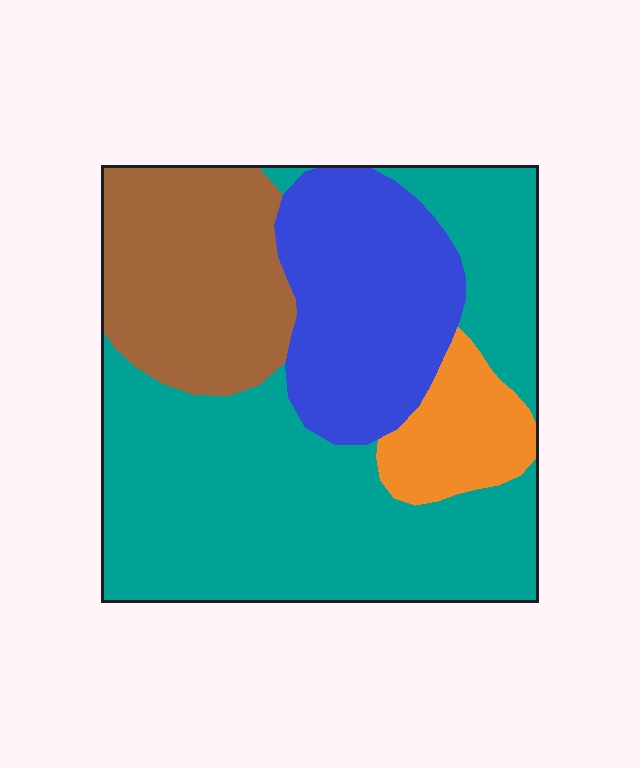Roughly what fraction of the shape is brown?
Brown covers about 20% of the shape.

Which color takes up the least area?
Orange, at roughly 10%.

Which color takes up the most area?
Teal, at roughly 50%.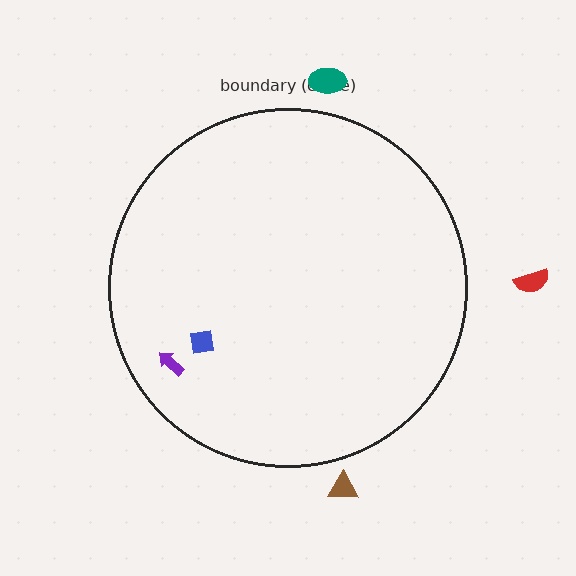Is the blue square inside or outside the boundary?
Inside.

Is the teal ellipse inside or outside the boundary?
Outside.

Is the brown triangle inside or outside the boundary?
Outside.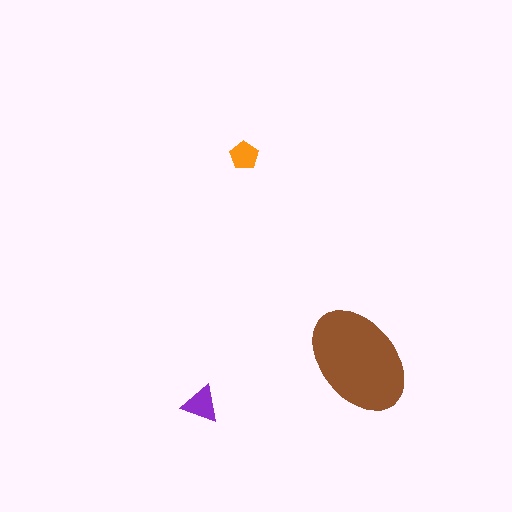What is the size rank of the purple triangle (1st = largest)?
2nd.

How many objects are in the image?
There are 3 objects in the image.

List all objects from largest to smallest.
The brown ellipse, the purple triangle, the orange pentagon.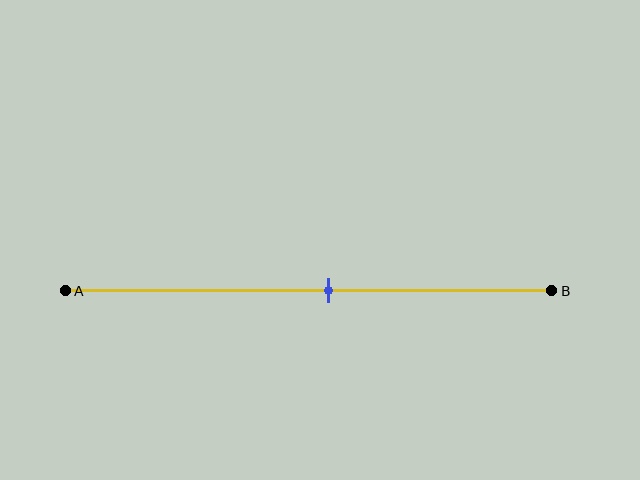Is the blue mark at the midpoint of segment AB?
No, the mark is at about 55% from A, not at the 50% midpoint.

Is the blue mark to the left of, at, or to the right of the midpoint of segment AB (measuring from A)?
The blue mark is to the right of the midpoint of segment AB.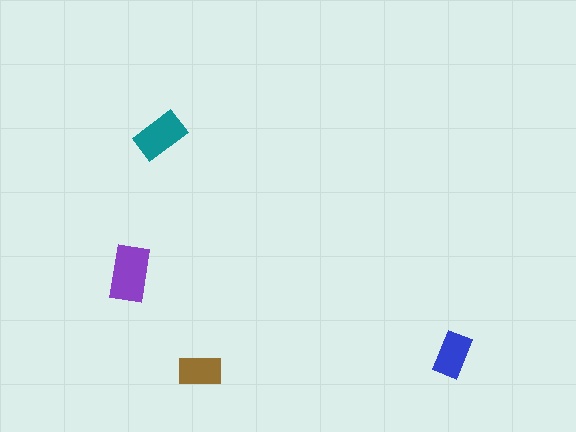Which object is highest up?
The teal rectangle is topmost.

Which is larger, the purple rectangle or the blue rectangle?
The purple one.